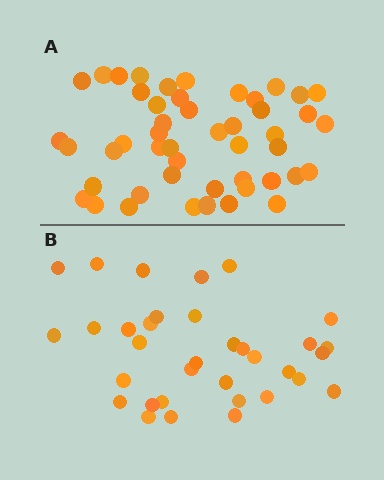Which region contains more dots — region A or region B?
Region A (the top region) has more dots.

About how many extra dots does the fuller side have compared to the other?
Region A has approximately 15 more dots than region B.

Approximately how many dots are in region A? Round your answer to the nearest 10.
About 50 dots. (The exact count is 48, which rounds to 50.)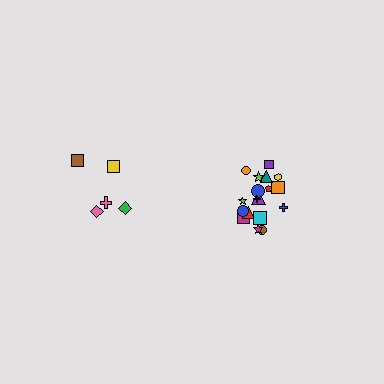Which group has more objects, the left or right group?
The right group.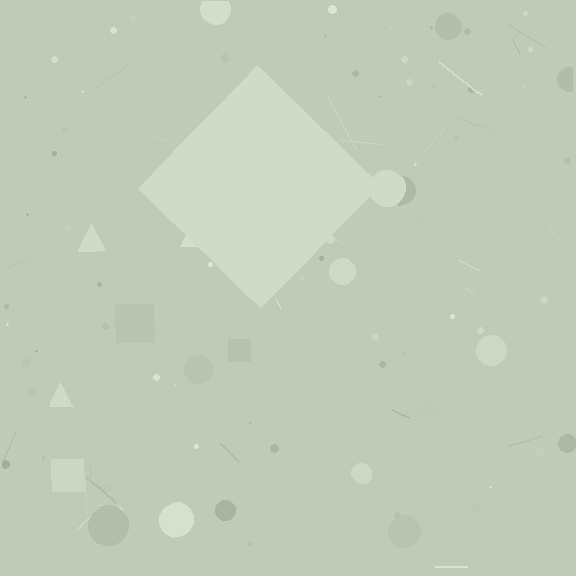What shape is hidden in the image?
A diamond is hidden in the image.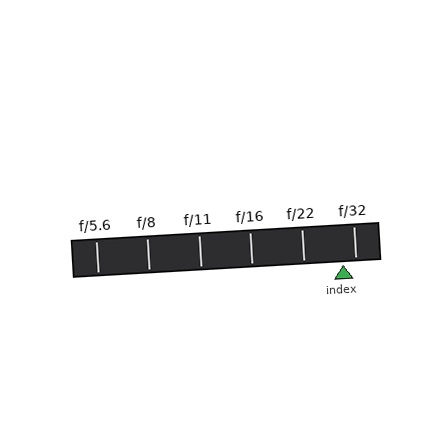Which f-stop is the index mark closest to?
The index mark is closest to f/32.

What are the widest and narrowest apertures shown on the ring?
The widest aperture shown is f/5.6 and the narrowest is f/32.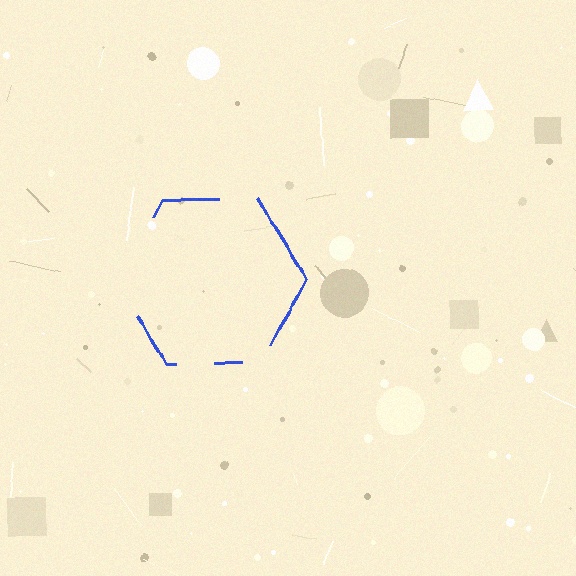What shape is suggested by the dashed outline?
The dashed outline suggests a hexagon.